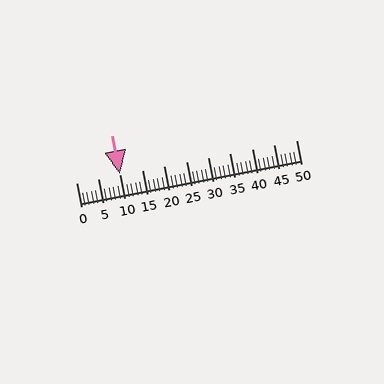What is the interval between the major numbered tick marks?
The major tick marks are spaced 5 units apart.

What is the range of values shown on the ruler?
The ruler shows values from 0 to 50.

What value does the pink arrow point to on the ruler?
The pink arrow points to approximately 10.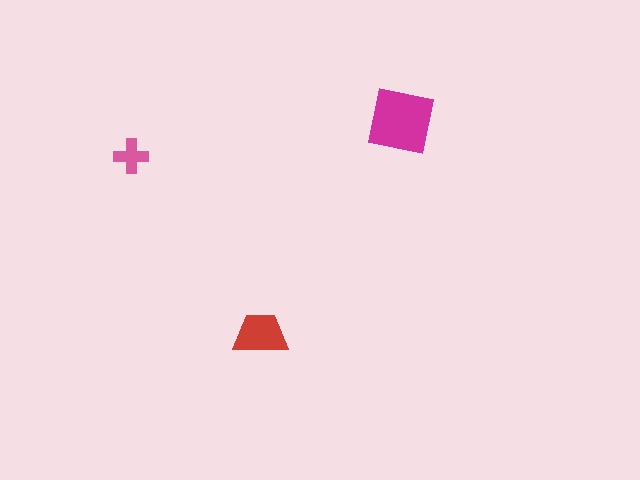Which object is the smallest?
The pink cross.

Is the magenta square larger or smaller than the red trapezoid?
Larger.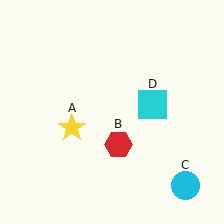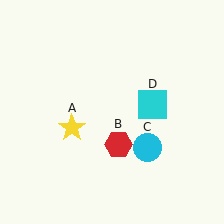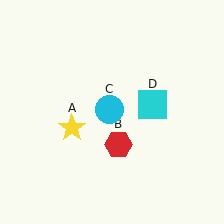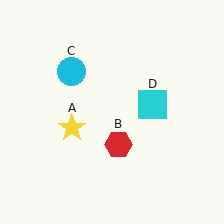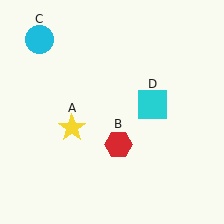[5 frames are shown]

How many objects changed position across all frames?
1 object changed position: cyan circle (object C).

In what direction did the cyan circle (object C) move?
The cyan circle (object C) moved up and to the left.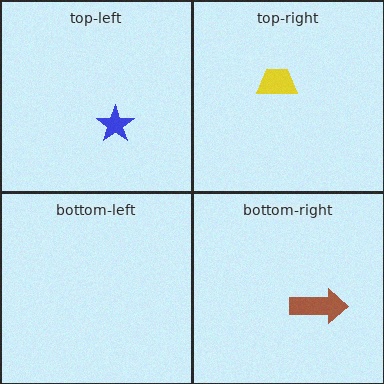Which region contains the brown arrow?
The bottom-right region.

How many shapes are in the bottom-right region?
1.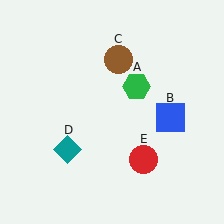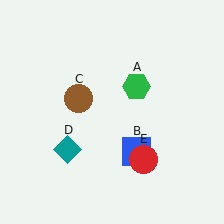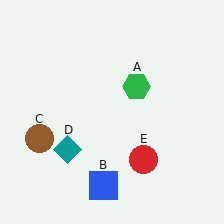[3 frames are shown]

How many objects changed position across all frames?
2 objects changed position: blue square (object B), brown circle (object C).